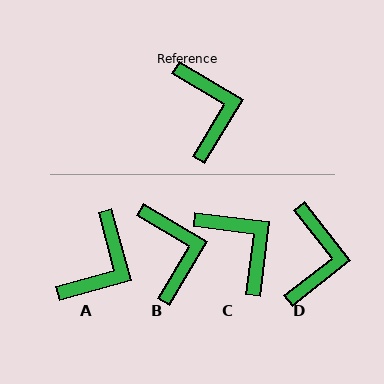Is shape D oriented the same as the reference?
No, it is off by about 21 degrees.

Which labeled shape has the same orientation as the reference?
B.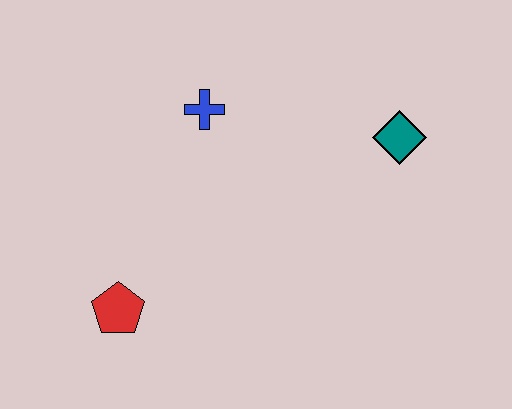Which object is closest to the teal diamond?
The blue cross is closest to the teal diamond.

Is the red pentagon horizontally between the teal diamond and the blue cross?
No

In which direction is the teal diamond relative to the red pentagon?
The teal diamond is to the right of the red pentagon.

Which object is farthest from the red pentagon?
The teal diamond is farthest from the red pentagon.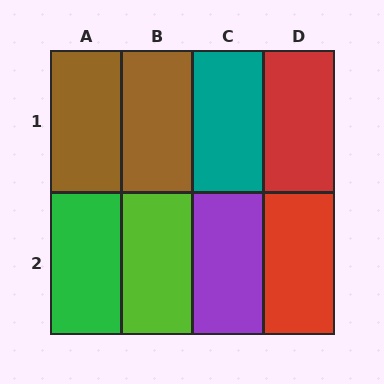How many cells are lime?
1 cell is lime.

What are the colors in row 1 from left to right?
Brown, brown, teal, red.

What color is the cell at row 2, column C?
Purple.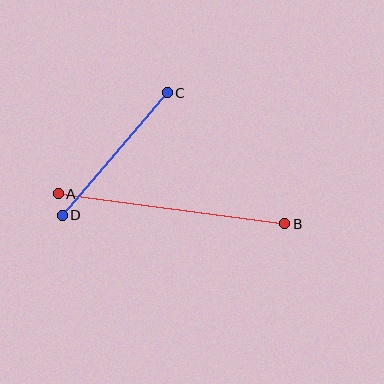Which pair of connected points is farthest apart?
Points A and B are farthest apart.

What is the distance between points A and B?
The distance is approximately 228 pixels.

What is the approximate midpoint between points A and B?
The midpoint is at approximately (171, 209) pixels.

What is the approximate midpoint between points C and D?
The midpoint is at approximately (115, 154) pixels.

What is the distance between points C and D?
The distance is approximately 161 pixels.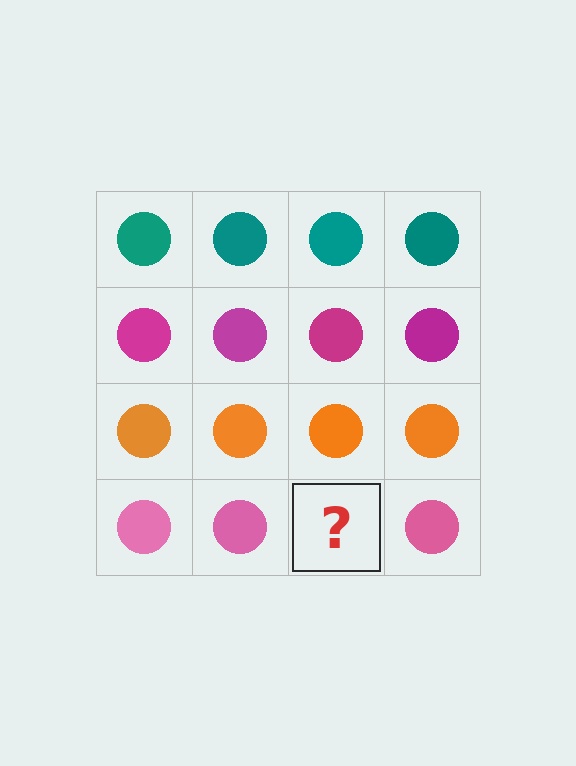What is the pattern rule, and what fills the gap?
The rule is that each row has a consistent color. The gap should be filled with a pink circle.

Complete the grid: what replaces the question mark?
The question mark should be replaced with a pink circle.